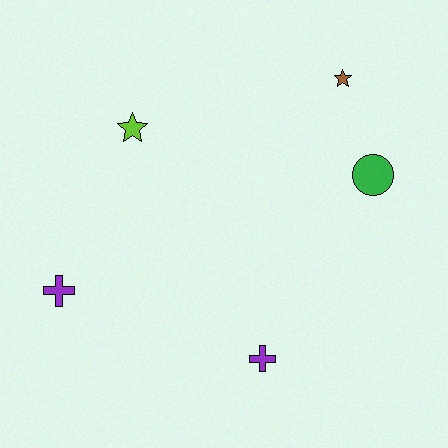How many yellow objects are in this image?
There are no yellow objects.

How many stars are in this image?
There are 2 stars.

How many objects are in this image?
There are 5 objects.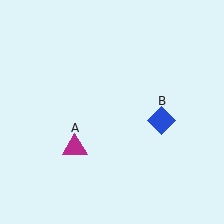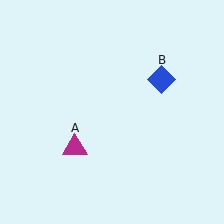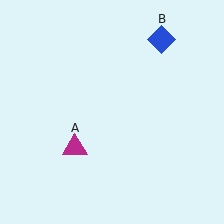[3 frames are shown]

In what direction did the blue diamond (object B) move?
The blue diamond (object B) moved up.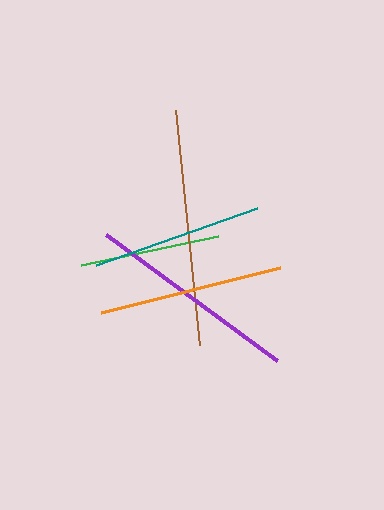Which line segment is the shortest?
The green line is the shortest at approximately 140 pixels.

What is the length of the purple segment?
The purple segment is approximately 212 pixels long.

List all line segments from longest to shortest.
From longest to shortest: brown, purple, orange, teal, green.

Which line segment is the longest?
The brown line is the longest at approximately 236 pixels.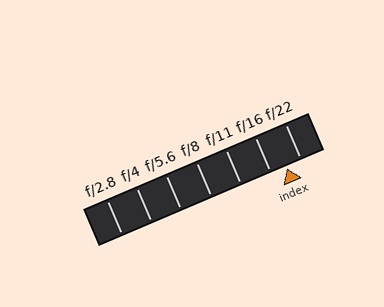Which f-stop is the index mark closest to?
The index mark is closest to f/22.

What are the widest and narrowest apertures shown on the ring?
The widest aperture shown is f/2.8 and the narrowest is f/22.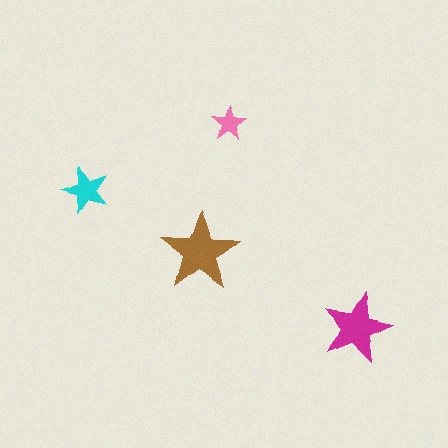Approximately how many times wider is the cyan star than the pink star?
About 1.5 times wider.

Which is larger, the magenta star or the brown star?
The brown one.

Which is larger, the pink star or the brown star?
The brown one.